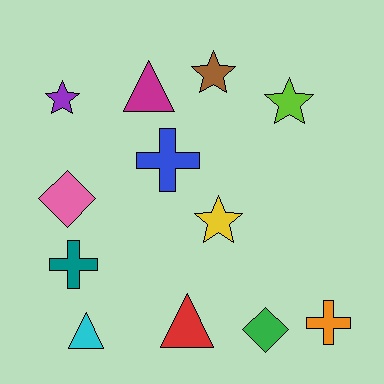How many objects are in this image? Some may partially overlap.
There are 12 objects.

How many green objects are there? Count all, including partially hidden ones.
There is 1 green object.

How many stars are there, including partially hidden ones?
There are 4 stars.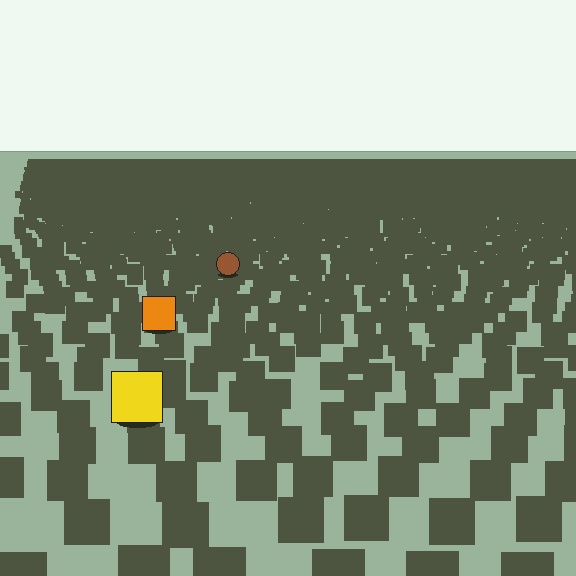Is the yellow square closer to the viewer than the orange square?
Yes. The yellow square is closer — you can tell from the texture gradient: the ground texture is coarser near it.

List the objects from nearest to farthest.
From nearest to farthest: the yellow square, the orange square, the brown circle.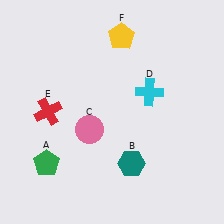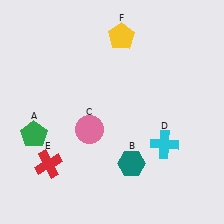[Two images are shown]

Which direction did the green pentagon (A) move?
The green pentagon (A) moved up.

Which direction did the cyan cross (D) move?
The cyan cross (D) moved down.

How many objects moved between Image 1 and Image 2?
3 objects moved between the two images.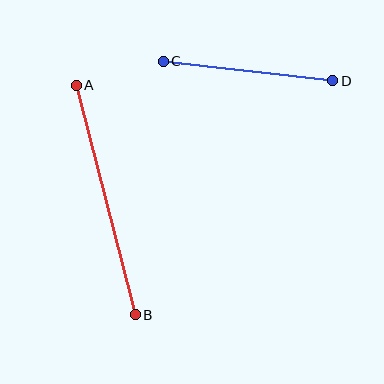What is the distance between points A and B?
The distance is approximately 237 pixels.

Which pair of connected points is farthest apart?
Points A and B are farthest apart.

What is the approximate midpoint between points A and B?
The midpoint is at approximately (106, 200) pixels.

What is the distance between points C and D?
The distance is approximately 171 pixels.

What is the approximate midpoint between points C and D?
The midpoint is at approximately (248, 71) pixels.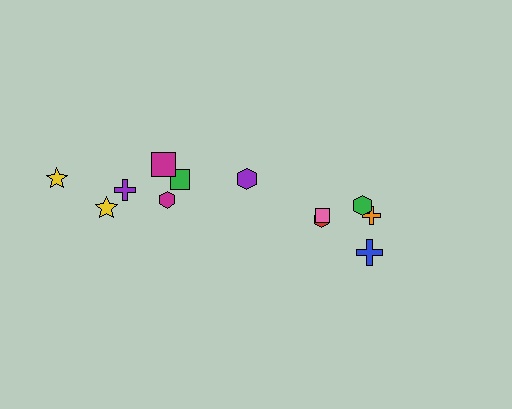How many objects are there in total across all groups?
There are 12 objects.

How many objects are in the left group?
There are 7 objects.